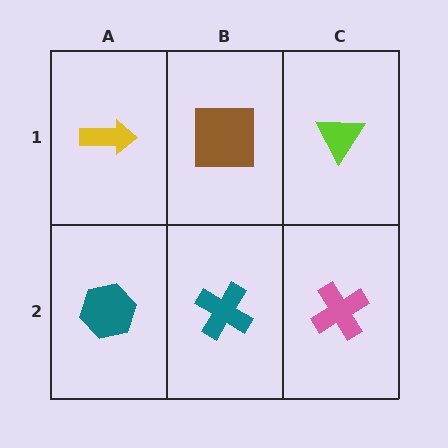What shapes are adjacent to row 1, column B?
A teal cross (row 2, column B), a yellow arrow (row 1, column A), a lime triangle (row 1, column C).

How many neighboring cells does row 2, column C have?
2.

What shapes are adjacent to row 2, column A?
A yellow arrow (row 1, column A), a teal cross (row 2, column B).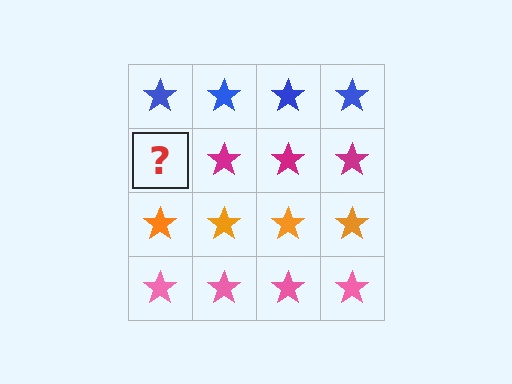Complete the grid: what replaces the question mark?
The question mark should be replaced with a magenta star.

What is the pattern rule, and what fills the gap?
The rule is that each row has a consistent color. The gap should be filled with a magenta star.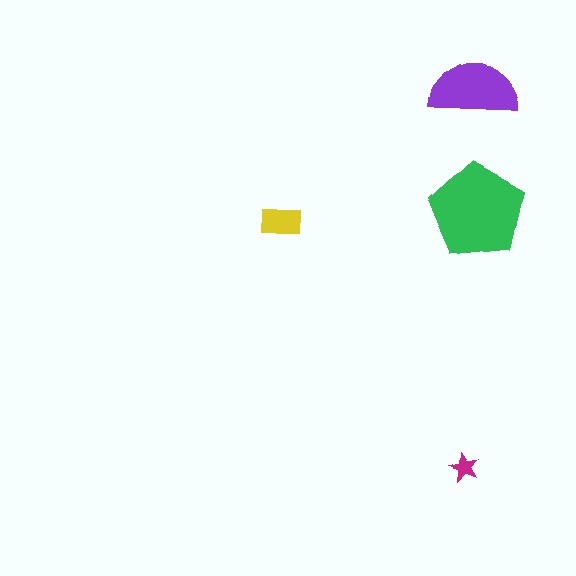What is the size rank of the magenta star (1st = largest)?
4th.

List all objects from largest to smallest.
The green pentagon, the purple semicircle, the yellow rectangle, the magenta star.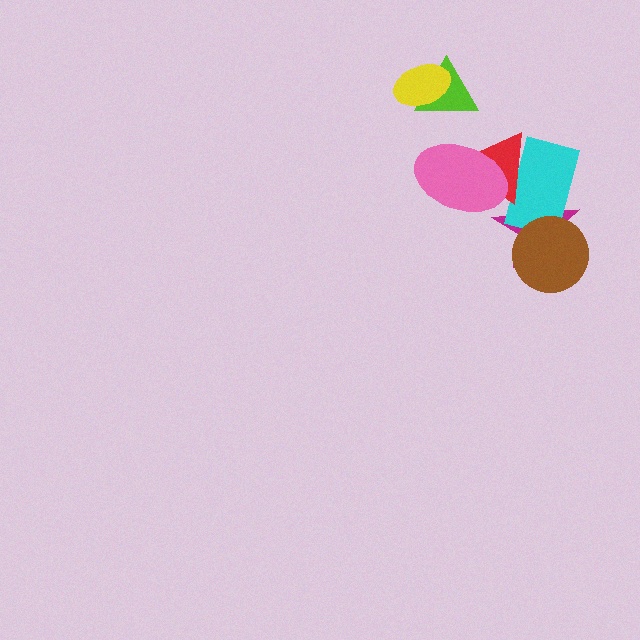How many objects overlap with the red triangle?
3 objects overlap with the red triangle.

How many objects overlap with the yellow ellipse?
1 object overlaps with the yellow ellipse.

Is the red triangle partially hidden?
Yes, it is partially covered by another shape.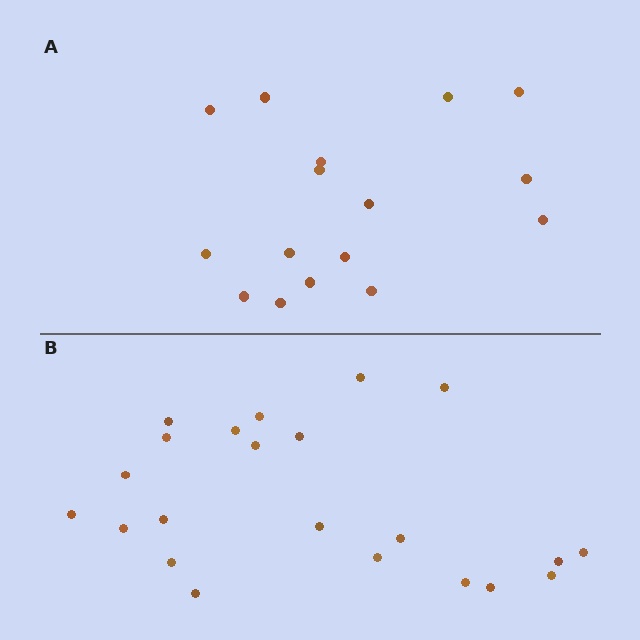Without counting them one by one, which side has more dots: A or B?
Region B (the bottom region) has more dots.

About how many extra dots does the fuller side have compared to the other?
Region B has about 6 more dots than region A.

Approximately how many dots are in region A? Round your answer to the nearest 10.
About 20 dots. (The exact count is 16, which rounds to 20.)